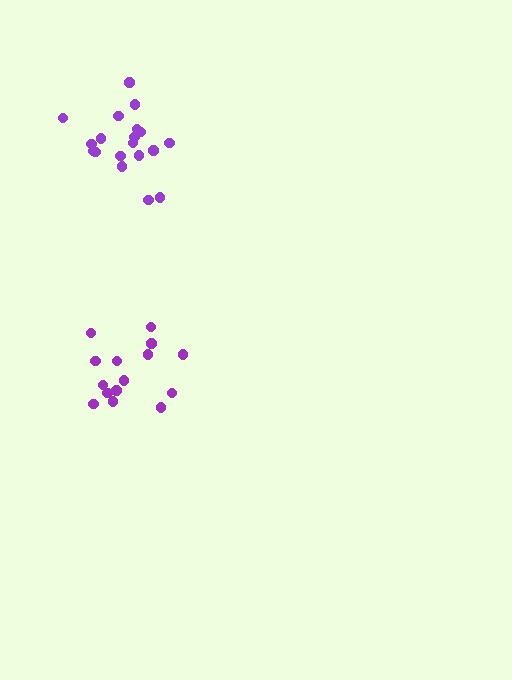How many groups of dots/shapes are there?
There are 2 groups.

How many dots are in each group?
Group 1: 15 dots, Group 2: 19 dots (34 total).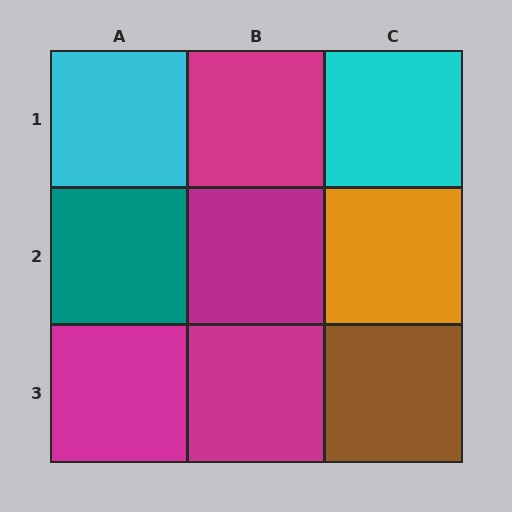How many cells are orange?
1 cell is orange.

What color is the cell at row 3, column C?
Brown.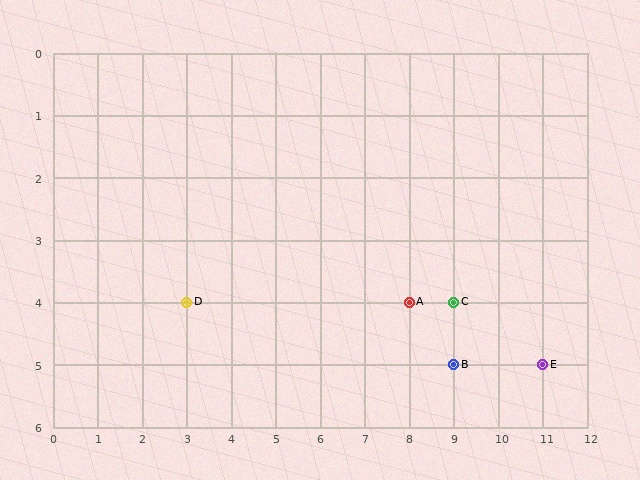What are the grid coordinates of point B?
Point B is at grid coordinates (9, 5).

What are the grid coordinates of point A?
Point A is at grid coordinates (8, 4).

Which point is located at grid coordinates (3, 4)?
Point D is at (3, 4).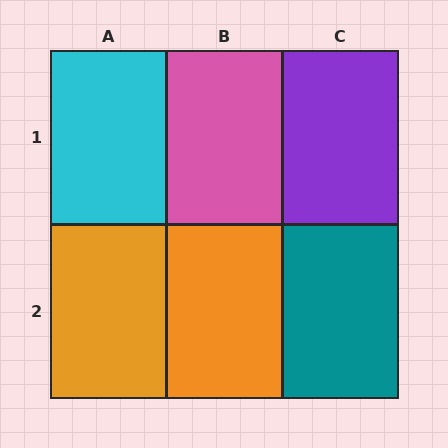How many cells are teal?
1 cell is teal.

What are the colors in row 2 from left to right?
Orange, orange, teal.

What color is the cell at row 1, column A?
Cyan.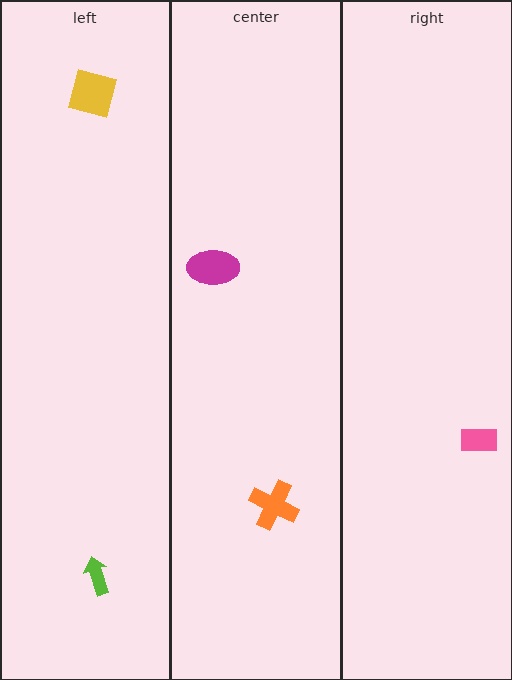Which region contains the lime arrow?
The left region.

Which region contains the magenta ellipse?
The center region.